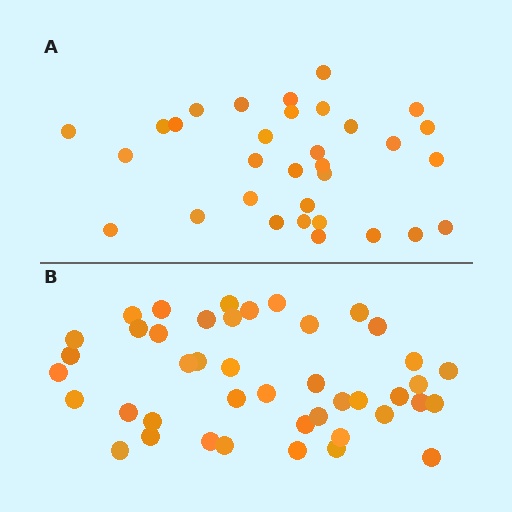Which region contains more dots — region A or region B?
Region B (the bottom region) has more dots.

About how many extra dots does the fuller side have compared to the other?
Region B has roughly 12 or so more dots than region A.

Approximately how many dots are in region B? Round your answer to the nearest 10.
About 40 dots. (The exact count is 43, which rounds to 40.)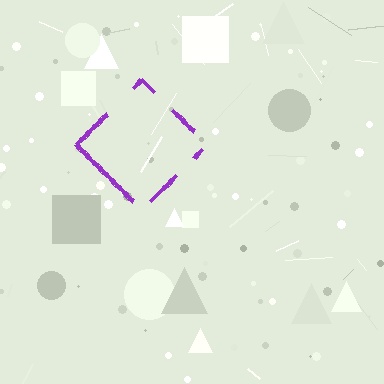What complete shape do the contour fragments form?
The contour fragments form a diamond.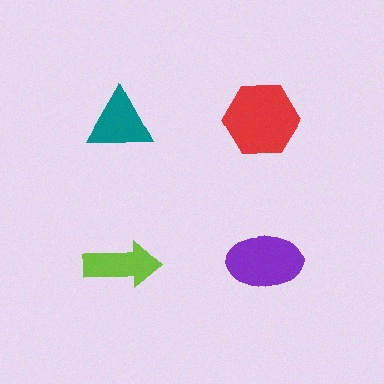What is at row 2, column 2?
A purple ellipse.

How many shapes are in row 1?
2 shapes.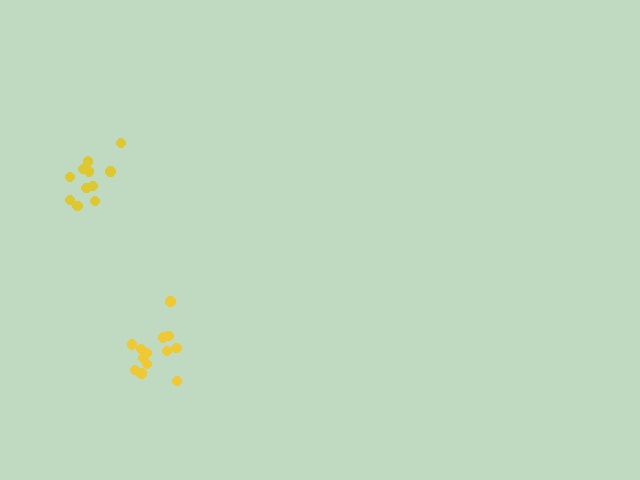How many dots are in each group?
Group 1: 13 dots, Group 2: 11 dots (24 total).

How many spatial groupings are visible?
There are 2 spatial groupings.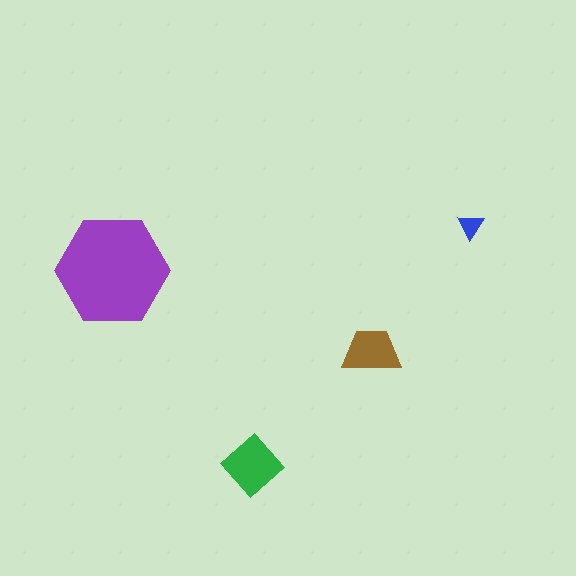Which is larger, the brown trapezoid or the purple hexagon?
The purple hexagon.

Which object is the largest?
The purple hexagon.